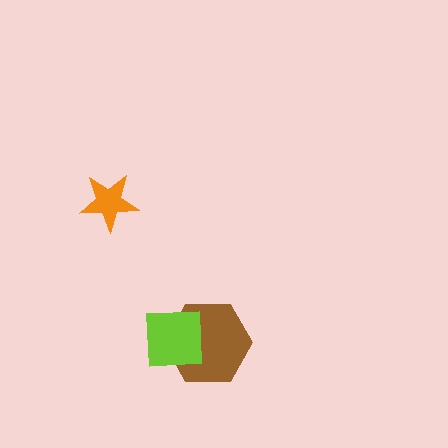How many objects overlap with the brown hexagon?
1 object overlaps with the brown hexagon.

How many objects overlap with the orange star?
0 objects overlap with the orange star.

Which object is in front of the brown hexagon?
The lime square is in front of the brown hexagon.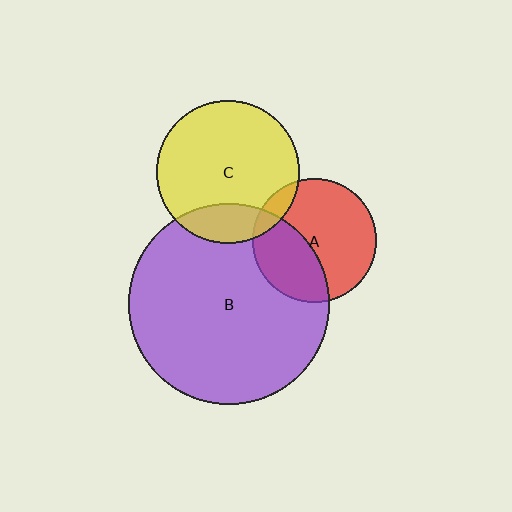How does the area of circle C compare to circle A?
Approximately 1.3 times.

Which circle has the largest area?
Circle B (purple).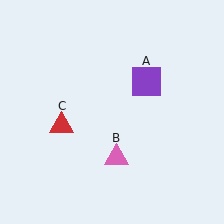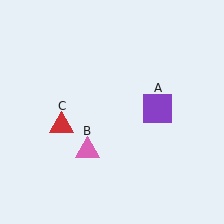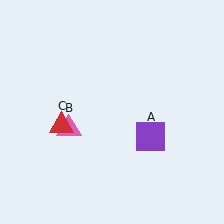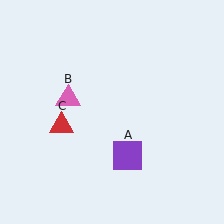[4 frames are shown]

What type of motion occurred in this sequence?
The purple square (object A), pink triangle (object B) rotated clockwise around the center of the scene.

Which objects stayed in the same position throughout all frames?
Red triangle (object C) remained stationary.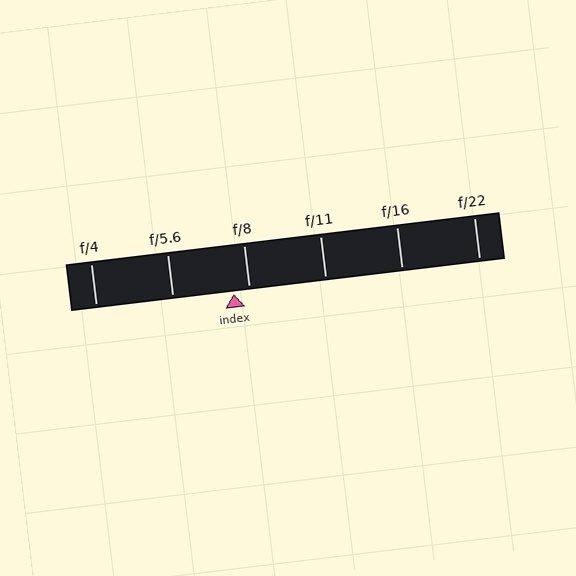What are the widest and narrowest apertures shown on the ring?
The widest aperture shown is f/4 and the narrowest is f/22.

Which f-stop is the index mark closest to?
The index mark is closest to f/8.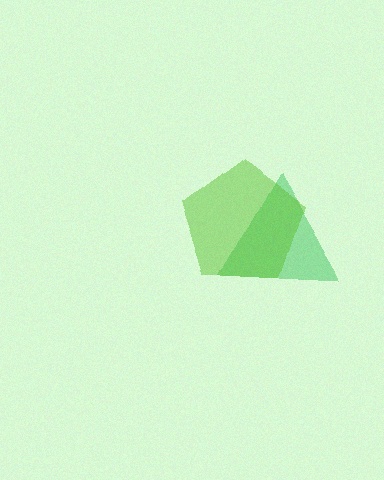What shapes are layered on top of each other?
The layered shapes are: a green triangle, a lime pentagon.